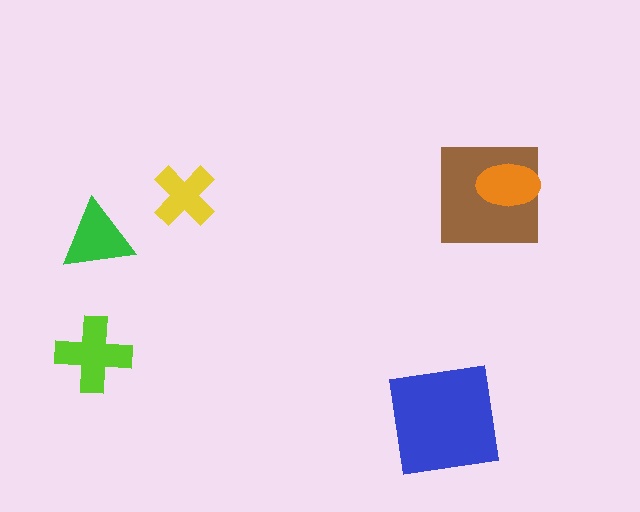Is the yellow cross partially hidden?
No, no other shape covers it.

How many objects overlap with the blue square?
0 objects overlap with the blue square.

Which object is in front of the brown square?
The orange ellipse is in front of the brown square.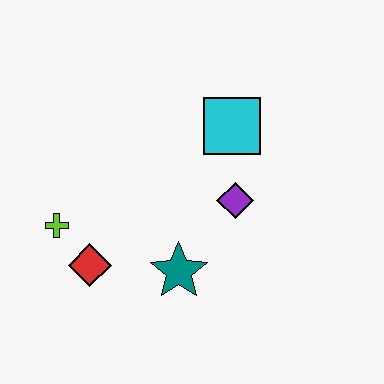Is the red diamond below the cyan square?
Yes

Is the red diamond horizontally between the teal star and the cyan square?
No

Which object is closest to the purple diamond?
The cyan square is closest to the purple diamond.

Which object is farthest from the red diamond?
The cyan square is farthest from the red diamond.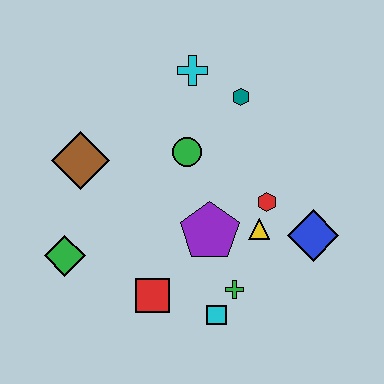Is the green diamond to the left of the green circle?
Yes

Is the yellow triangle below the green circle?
Yes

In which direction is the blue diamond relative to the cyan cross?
The blue diamond is below the cyan cross.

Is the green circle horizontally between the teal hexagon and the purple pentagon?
No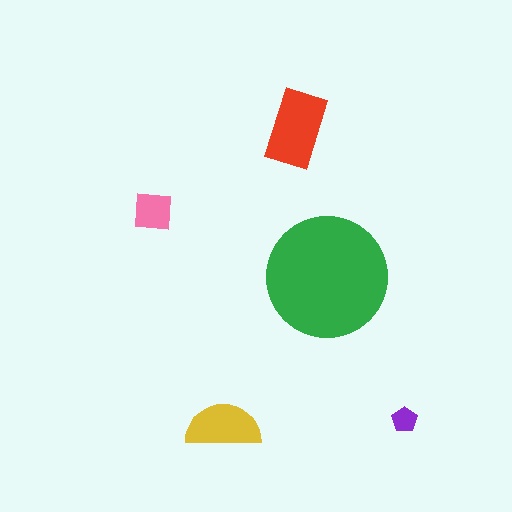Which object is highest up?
The red rectangle is topmost.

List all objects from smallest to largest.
The purple pentagon, the pink square, the yellow semicircle, the red rectangle, the green circle.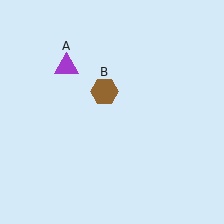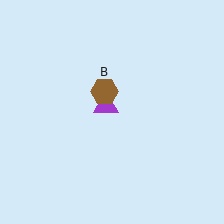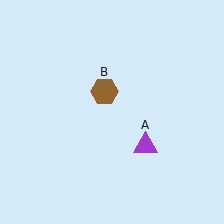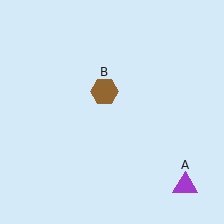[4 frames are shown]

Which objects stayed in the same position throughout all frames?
Brown hexagon (object B) remained stationary.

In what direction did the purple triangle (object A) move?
The purple triangle (object A) moved down and to the right.